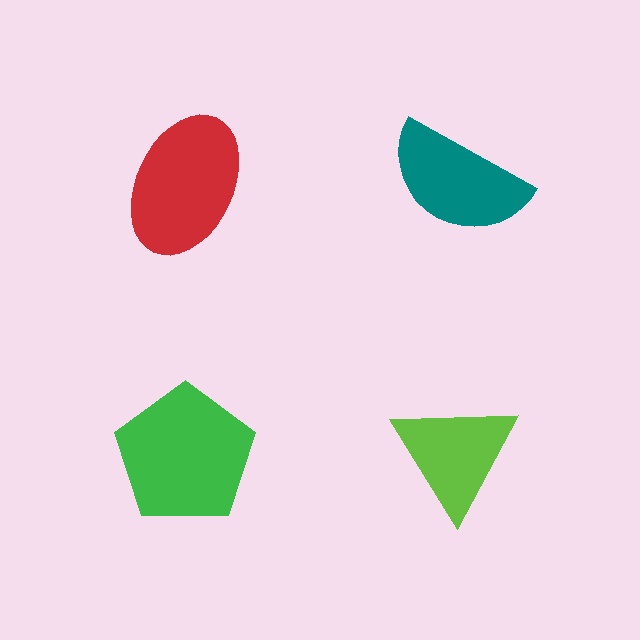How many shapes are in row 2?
2 shapes.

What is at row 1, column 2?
A teal semicircle.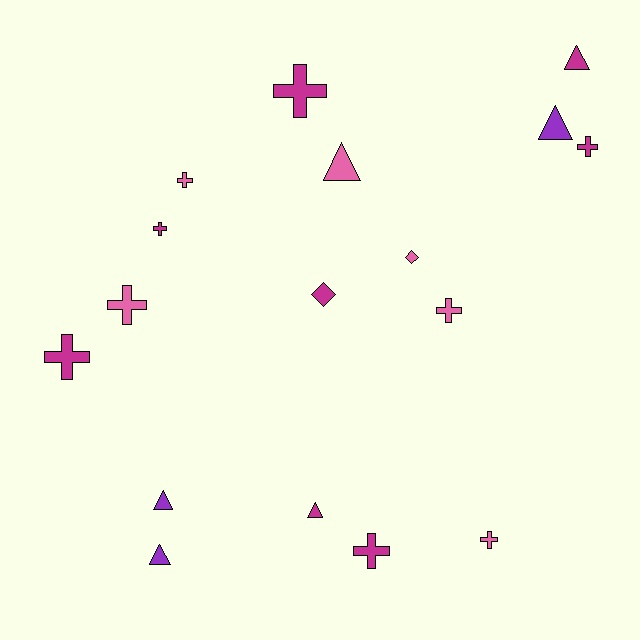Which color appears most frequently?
Magenta, with 8 objects.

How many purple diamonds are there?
There are no purple diamonds.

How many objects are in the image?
There are 17 objects.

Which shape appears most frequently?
Cross, with 9 objects.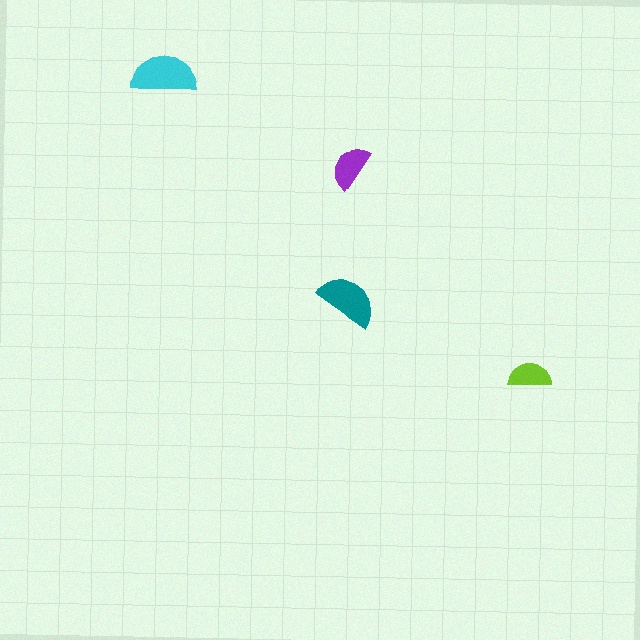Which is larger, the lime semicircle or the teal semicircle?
The teal one.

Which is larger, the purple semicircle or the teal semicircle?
The teal one.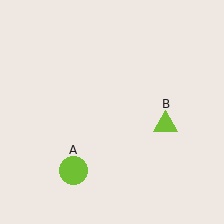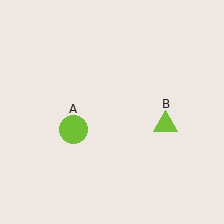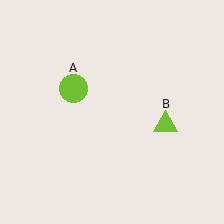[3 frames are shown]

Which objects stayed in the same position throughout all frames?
Lime triangle (object B) remained stationary.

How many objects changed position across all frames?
1 object changed position: lime circle (object A).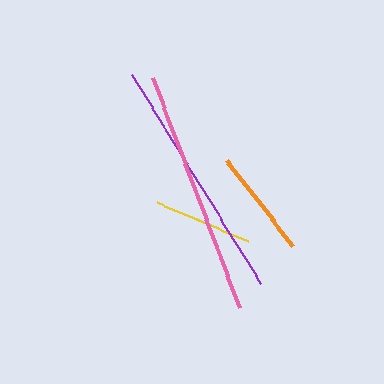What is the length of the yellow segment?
The yellow segment is approximately 99 pixels long.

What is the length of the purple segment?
The purple segment is approximately 246 pixels long.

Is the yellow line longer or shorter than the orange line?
The orange line is longer than the yellow line.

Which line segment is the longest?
The purple line is the longest at approximately 246 pixels.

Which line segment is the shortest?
The yellow line is the shortest at approximately 99 pixels.